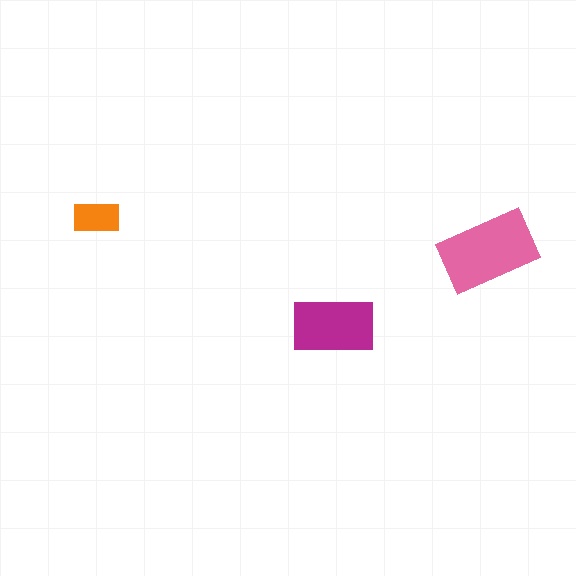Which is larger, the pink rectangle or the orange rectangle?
The pink one.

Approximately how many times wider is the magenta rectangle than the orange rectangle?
About 2 times wider.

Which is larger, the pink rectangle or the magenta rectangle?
The pink one.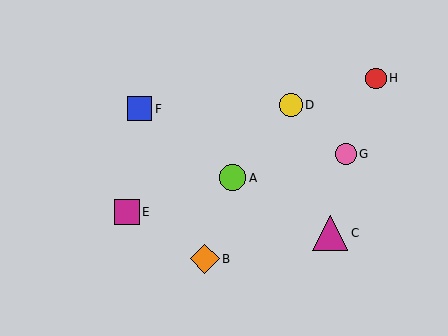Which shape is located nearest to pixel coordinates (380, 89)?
The red circle (labeled H) at (376, 78) is nearest to that location.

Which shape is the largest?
The magenta triangle (labeled C) is the largest.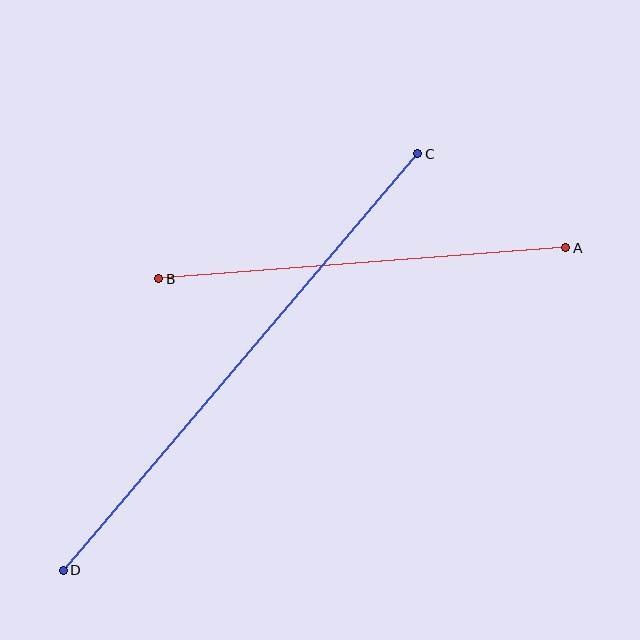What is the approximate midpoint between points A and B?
The midpoint is at approximately (362, 263) pixels.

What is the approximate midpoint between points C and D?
The midpoint is at approximately (241, 362) pixels.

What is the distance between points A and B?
The distance is approximately 408 pixels.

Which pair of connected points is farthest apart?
Points C and D are farthest apart.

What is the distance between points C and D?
The distance is approximately 547 pixels.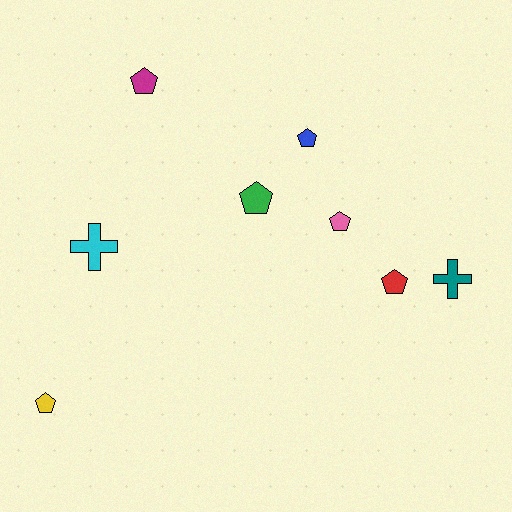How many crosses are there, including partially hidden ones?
There are 2 crosses.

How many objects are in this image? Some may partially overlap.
There are 8 objects.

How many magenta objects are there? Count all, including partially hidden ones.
There is 1 magenta object.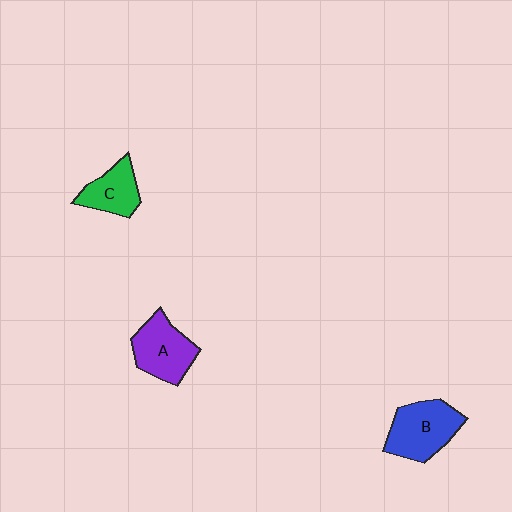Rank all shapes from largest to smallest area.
From largest to smallest: B (blue), A (purple), C (green).